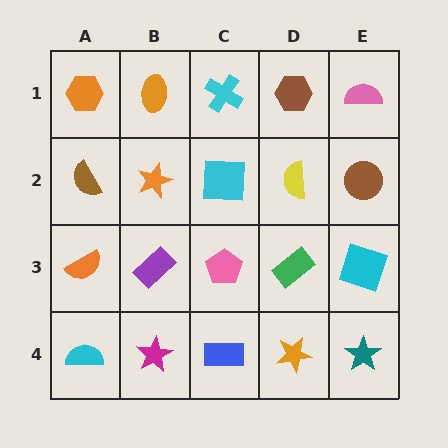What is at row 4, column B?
A magenta star.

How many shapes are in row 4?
5 shapes.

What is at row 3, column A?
An orange semicircle.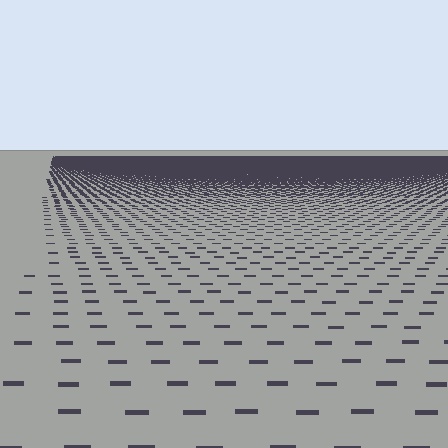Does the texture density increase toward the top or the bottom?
Density increases toward the top.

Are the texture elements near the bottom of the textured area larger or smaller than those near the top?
Larger. Near the bottom, elements are closer to the viewer and appear at a bigger on-screen size.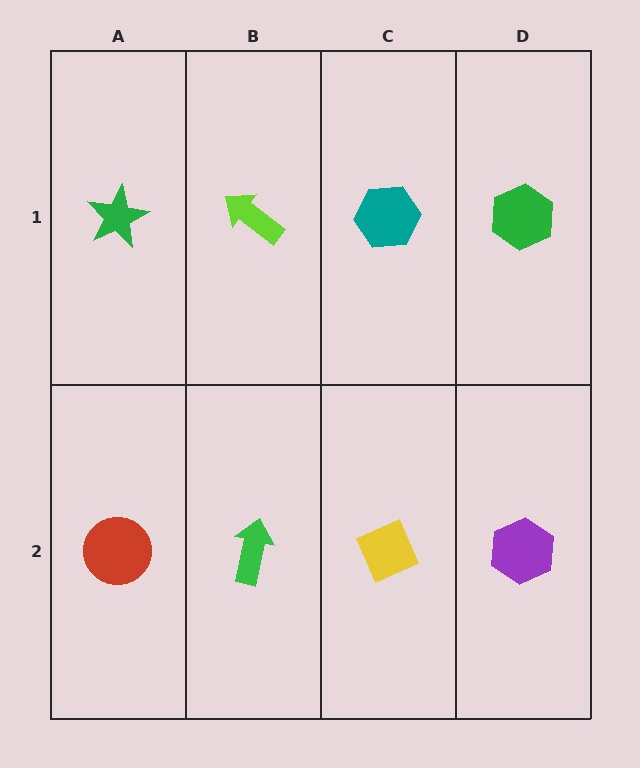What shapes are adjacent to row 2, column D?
A green hexagon (row 1, column D), a yellow diamond (row 2, column C).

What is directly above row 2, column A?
A green star.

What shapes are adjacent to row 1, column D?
A purple hexagon (row 2, column D), a teal hexagon (row 1, column C).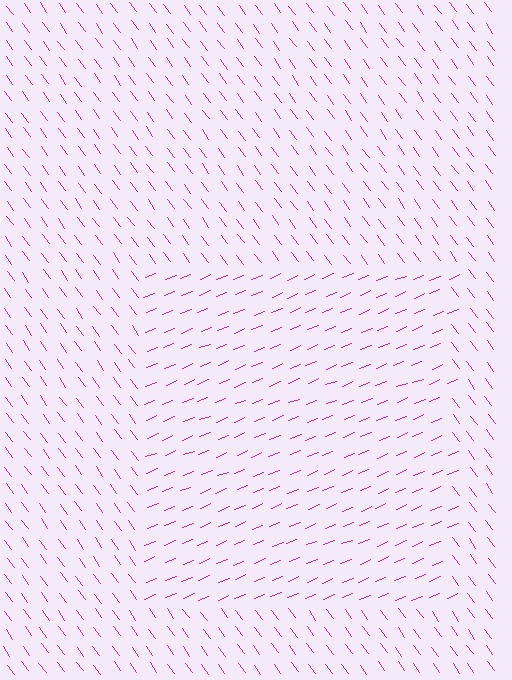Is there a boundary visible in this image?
Yes, there is a texture boundary formed by a change in line orientation.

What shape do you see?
I see a rectangle.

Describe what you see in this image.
The image is filled with small magenta line segments. A rectangle region in the image has lines oriented differently from the surrounding lines, creating a visible texture boundary.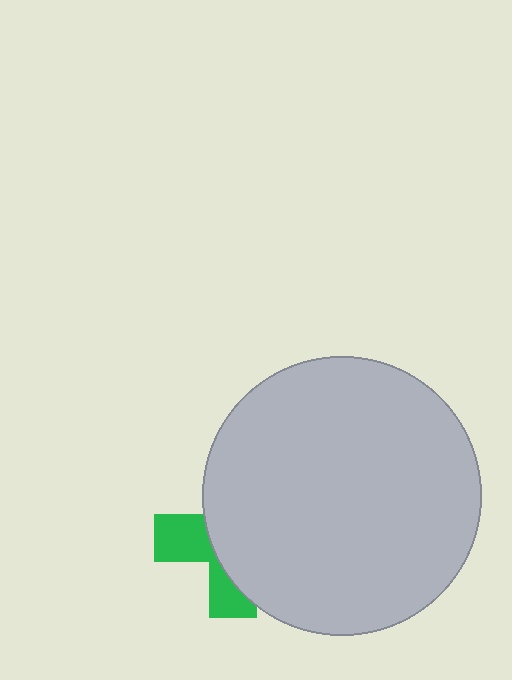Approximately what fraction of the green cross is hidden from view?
Roughly 66% of the green cross is hidden behind the light gray circle.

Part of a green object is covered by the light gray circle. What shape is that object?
It is a cross.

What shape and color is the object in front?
The object in front is a light gray circle.